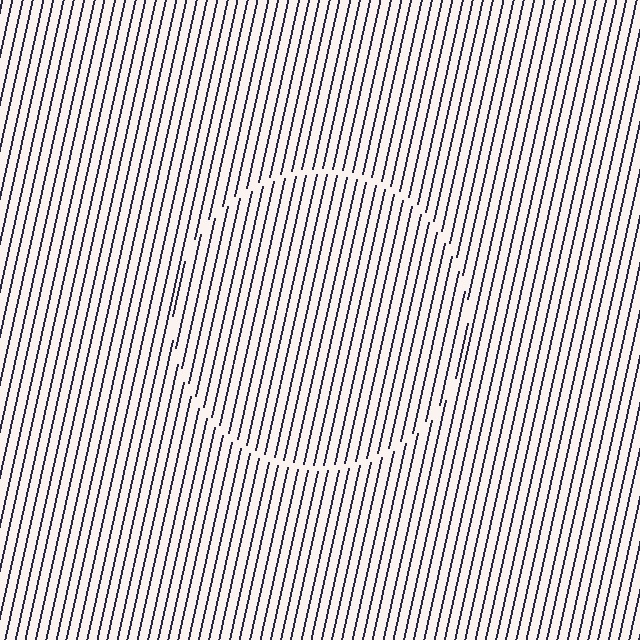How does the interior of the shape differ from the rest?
The interior of the shape contains the same grating, shifted by half a period — the contour is defined by the phase discontinuity where line-ends from the inner and outer gratings abut.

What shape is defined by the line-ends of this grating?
An illusory circle. The interior of the shape contains the same grating, shifted by half a period — the contour is defined by the phase discontinuity where line-ends from the inner and outer gratings abut.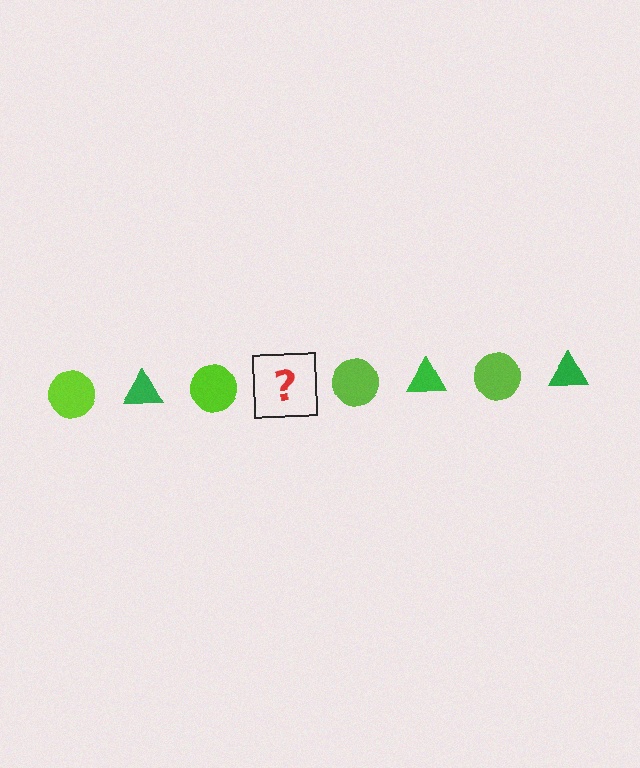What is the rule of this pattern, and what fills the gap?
The rule is that the pattern alternates between lime circle and green triangle. The gap should be filled with a green triangle.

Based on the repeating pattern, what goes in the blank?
The blank should be a green triangle.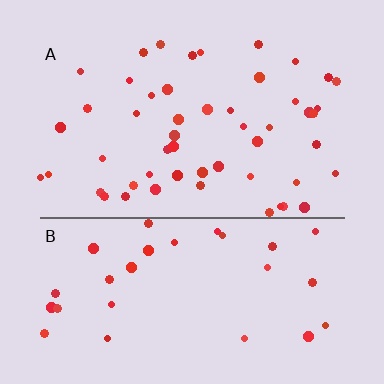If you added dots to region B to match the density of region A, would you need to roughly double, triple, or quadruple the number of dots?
Approximately double.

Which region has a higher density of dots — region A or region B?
A (the top).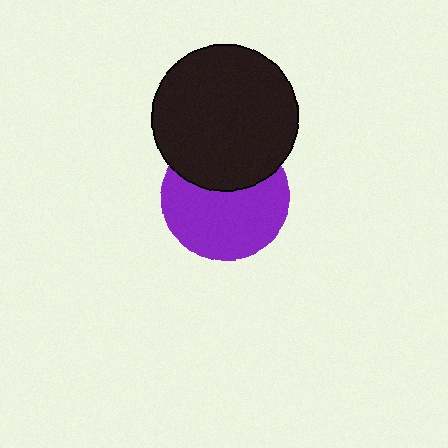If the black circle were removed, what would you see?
You would see the complete purple circle.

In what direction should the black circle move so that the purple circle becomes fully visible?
The black circle should move up. That is the shortest direction to clear the overlap and leave the purple circle fully visible.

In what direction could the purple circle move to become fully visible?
The purple circle could move down. That would shift it out from behind the black circle entirely.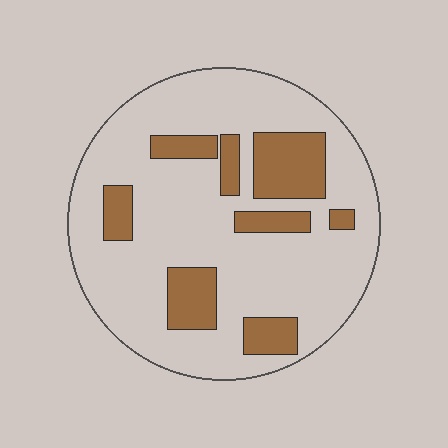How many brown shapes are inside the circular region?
8.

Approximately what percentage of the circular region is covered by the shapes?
Approximately 20%.